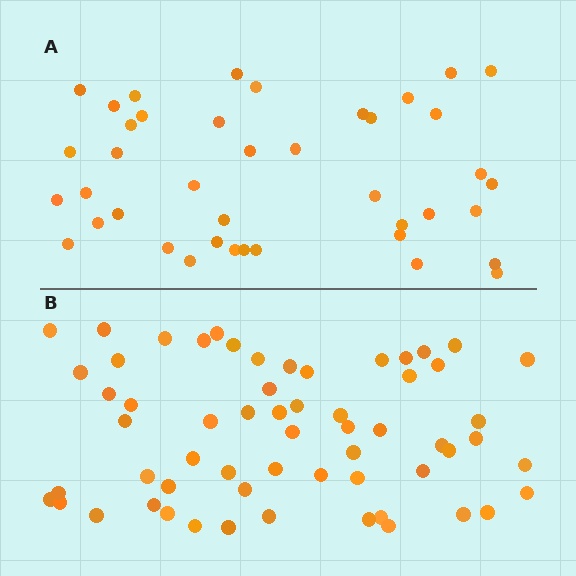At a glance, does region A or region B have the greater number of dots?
Region B (the bottom region) has more dots.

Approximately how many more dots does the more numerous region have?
Region B has approximately 20 more dots than region A.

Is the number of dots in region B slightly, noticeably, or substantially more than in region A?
Region B has substantially more. The ratio is roughly 1.5 to 1.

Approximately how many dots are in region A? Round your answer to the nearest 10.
About 40 dots. (The exact count is 41, which rounds to 40.)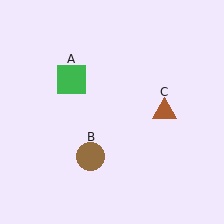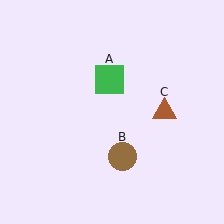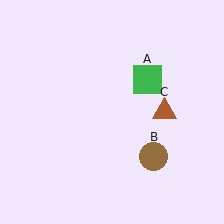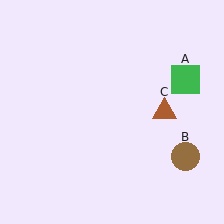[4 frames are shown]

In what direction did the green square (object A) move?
The green square (object A) moved right.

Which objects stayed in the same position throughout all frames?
Brown triangle (object C) remained stationary.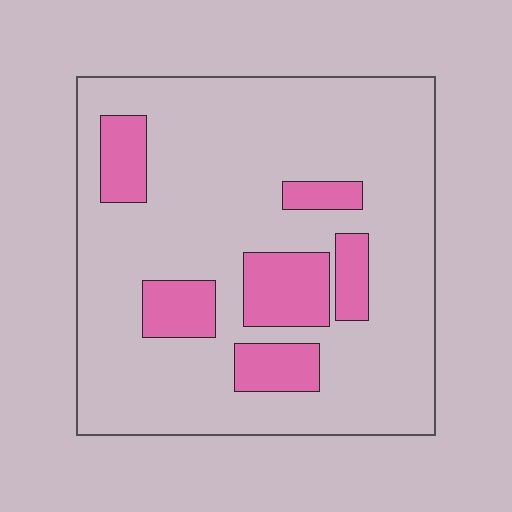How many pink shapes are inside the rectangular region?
6.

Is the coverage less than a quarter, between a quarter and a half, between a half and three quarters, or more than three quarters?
Less than a quarter.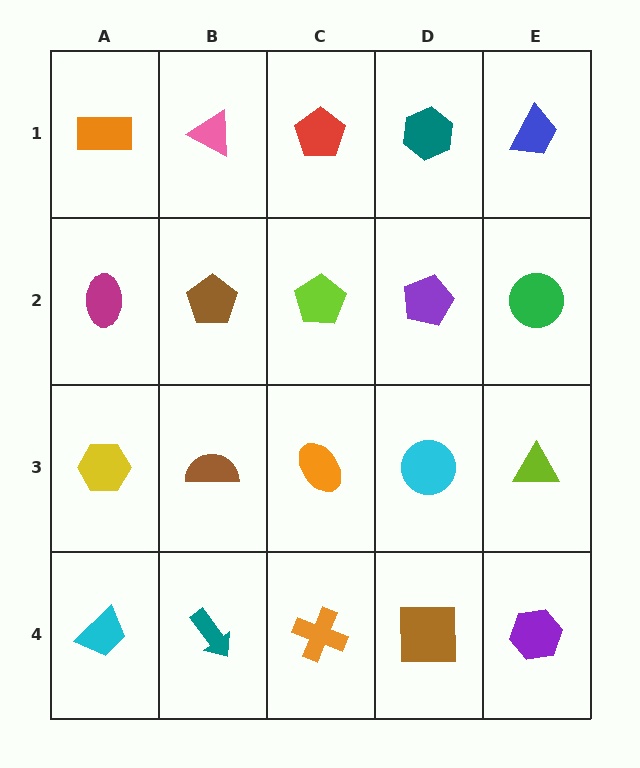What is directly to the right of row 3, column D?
A lime triangle.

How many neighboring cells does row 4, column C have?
3.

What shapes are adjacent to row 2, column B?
A pink triangle (row 1, column B), a brown semicircle (row 3, column B), a magenta ellipse (row 2, column A), a lime pentagon (row 2, column C).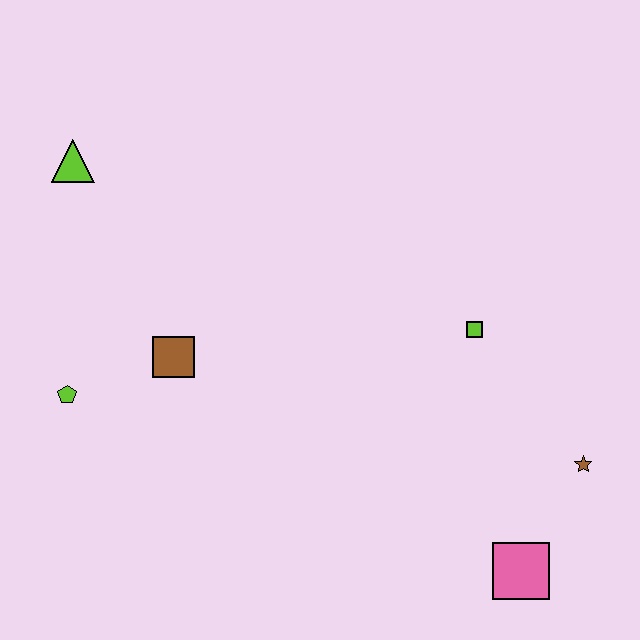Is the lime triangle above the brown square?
Yes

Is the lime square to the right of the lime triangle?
Yes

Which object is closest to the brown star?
The pink square is closest to the brown star.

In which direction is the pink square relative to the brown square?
The pink square is to the right of the brown square.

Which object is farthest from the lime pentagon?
The brown star is farthest from the lime pentagon.